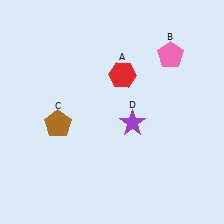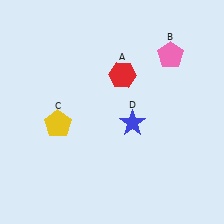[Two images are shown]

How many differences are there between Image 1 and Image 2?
There are 2 differences between the two images.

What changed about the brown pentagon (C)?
In Image 1, C is brown. In Image 2, it changed to yellow.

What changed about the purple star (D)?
In Image 1, D is purple. In Image 2, it changed to blue.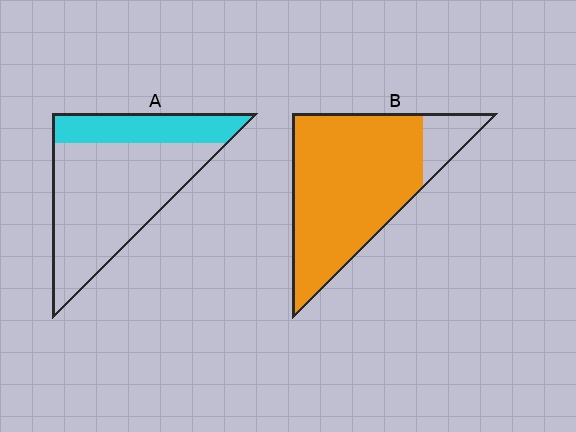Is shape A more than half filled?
No.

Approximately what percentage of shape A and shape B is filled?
A is approximately 25% and B is approximately 85%.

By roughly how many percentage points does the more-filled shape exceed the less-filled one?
By roughly 60 percentage points (B over A).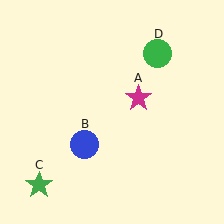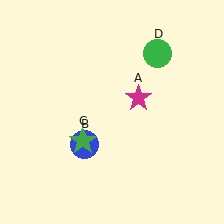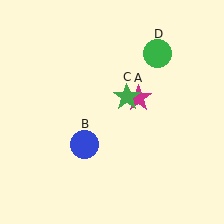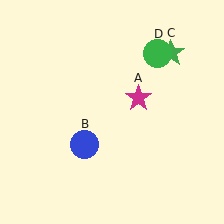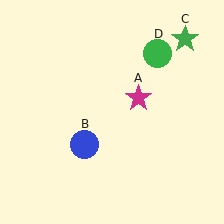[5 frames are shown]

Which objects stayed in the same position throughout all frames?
Magenta star (object A) and blue circle (object B) and green circle (object D) remained stationary.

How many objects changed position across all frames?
1 object changed position: green star (object C).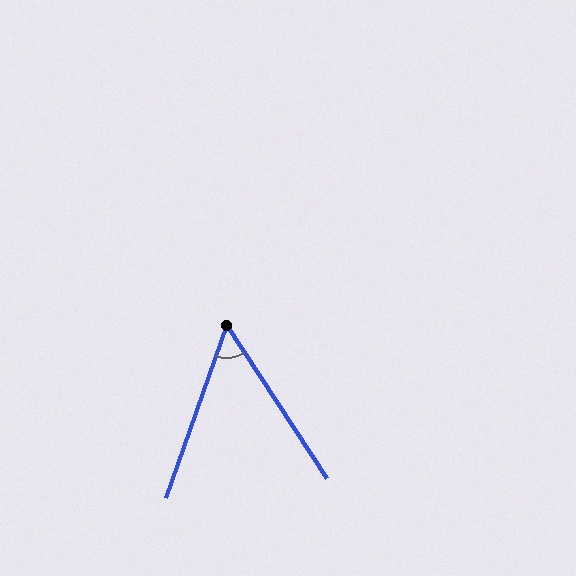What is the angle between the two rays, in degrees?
Approximately 53 degrees.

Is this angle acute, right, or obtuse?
It is acute.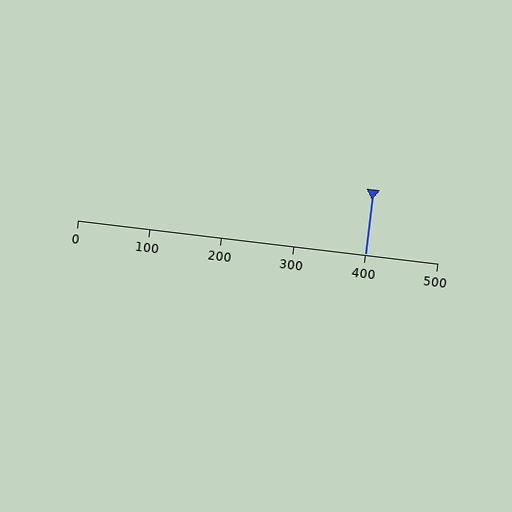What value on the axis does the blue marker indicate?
The marker indicates approximately 400.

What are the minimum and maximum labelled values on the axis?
The axis runs from 0 to 500.